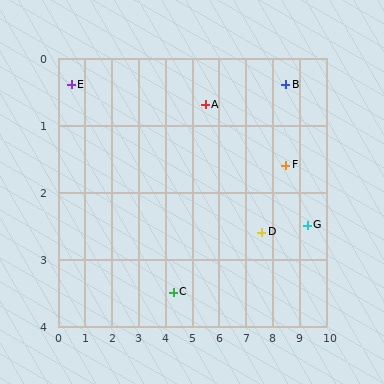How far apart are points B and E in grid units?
Points B and E are about 8.0 grid units apart.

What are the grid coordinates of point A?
Point A is at approximately (5.5, 0.7).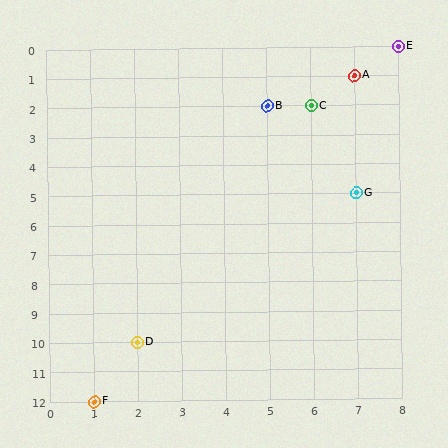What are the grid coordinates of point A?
Point A is at grid coordinates (7, 1).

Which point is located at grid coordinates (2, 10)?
Point D is at (2, 10).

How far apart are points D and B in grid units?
Points D and B are 3 columns and 8 rows apart (about 8.5 grid units diagonally).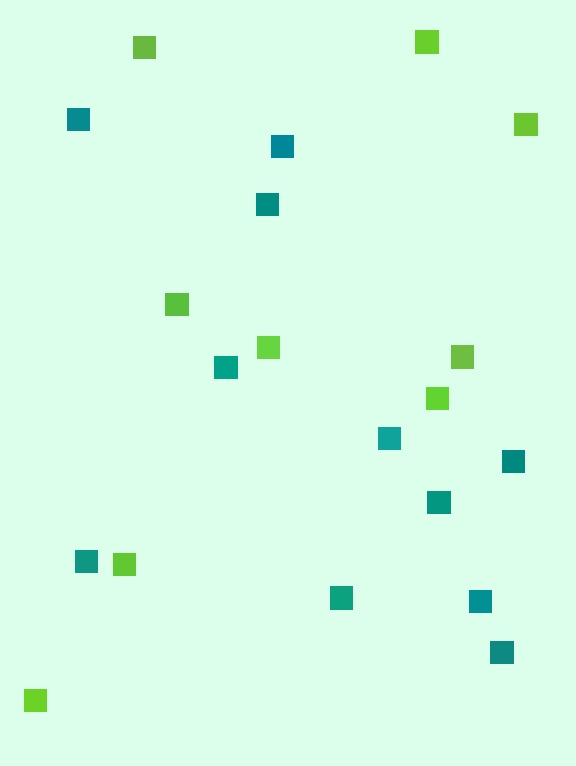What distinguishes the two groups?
There are 2 groups: one group of lime squares (9) and one group of teal squares (11).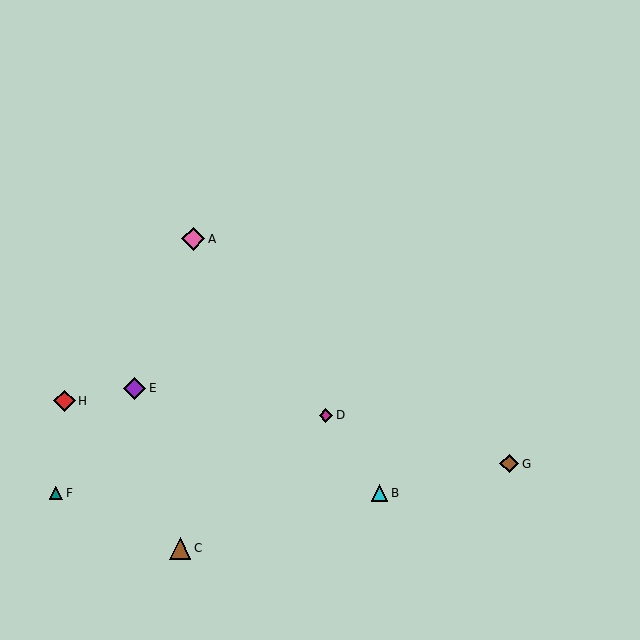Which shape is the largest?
The pink diamond (labeled A) is the largest.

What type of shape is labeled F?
Shape F is a teal triangle.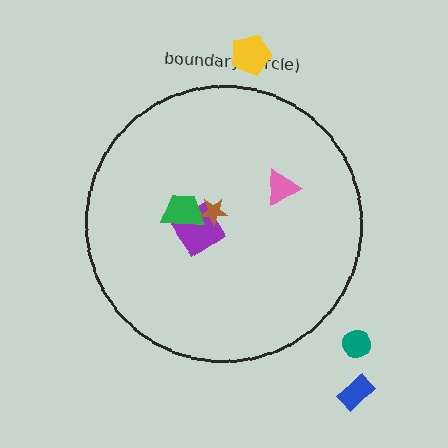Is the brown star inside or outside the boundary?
Inside.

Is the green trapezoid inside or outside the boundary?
Inside.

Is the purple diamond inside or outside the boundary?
Inside.